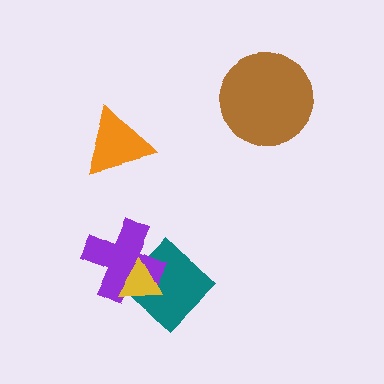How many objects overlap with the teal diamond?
2 objects overlap with the teal diamond.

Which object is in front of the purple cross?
The yellow triangle is in front of the purple cross.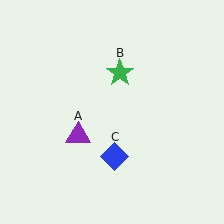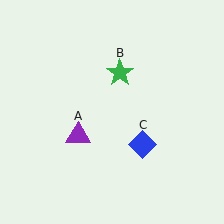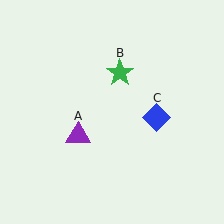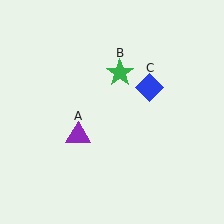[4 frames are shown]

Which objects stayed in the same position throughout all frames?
Purple triangle (object A) and green star (object B) remained stationary.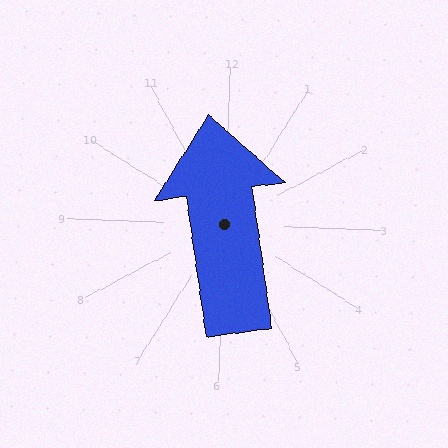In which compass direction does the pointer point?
North.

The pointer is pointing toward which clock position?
Roughly 12 o'clock.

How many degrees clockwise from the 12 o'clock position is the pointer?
Approximately 350 degrees.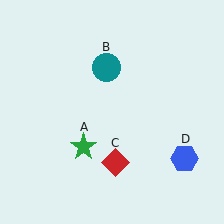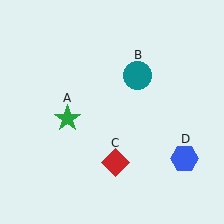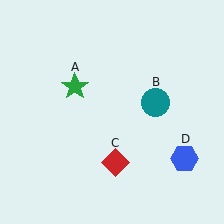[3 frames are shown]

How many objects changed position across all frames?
2 objects changed position: green star (object A), teal circle (object B).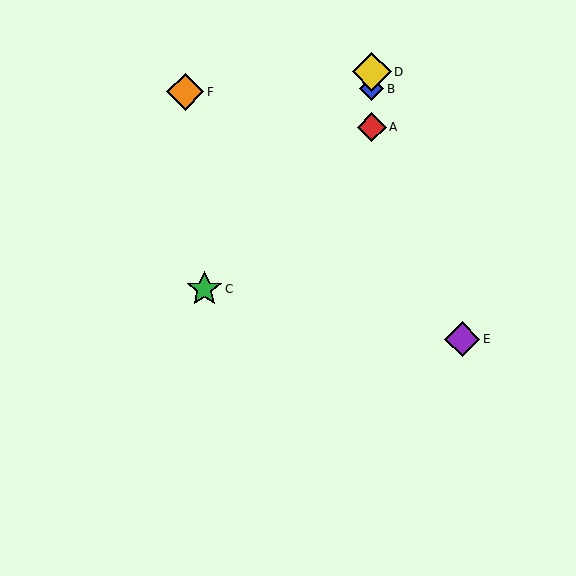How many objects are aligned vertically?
3 objects (A, B, D) are aligned vertically.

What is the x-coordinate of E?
Object E is at x≈462.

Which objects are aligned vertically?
Objects A, B, D are aligned vertically.